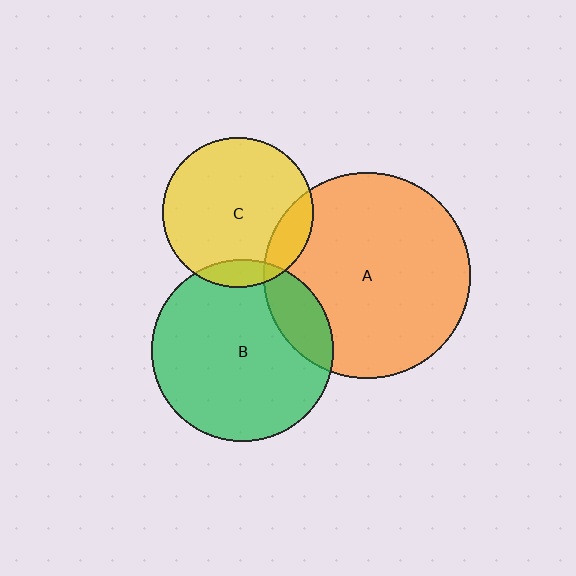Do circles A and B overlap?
Yes.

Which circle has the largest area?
Circle A (orange).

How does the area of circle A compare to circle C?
Approximately 1.9 times.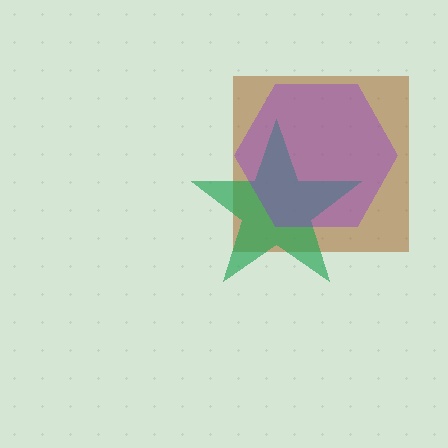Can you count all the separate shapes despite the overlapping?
Yes, there are 3 separate shapes.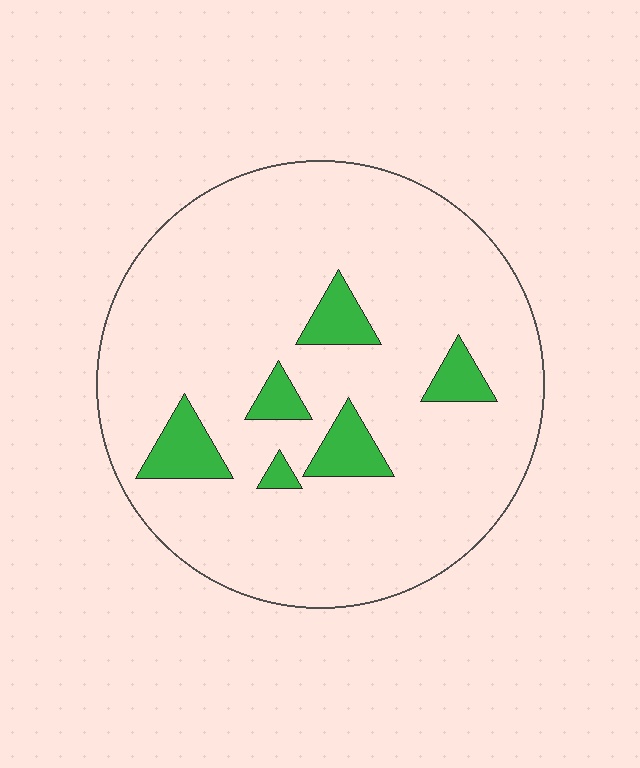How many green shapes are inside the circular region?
6.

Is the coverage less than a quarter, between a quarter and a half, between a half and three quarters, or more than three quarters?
Less than a quarter.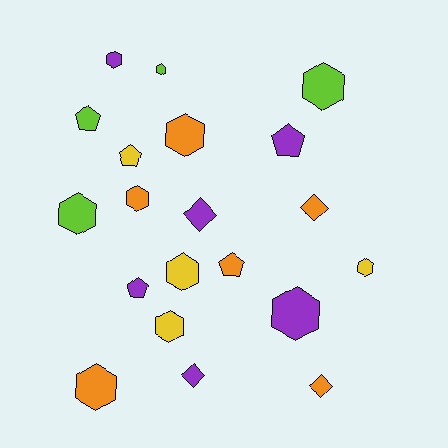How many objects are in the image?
There are 20 objects.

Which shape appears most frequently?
Hexagon, with 11 objects.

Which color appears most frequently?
Orange, with 6 objects.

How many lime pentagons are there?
There is 1 lime pentagon.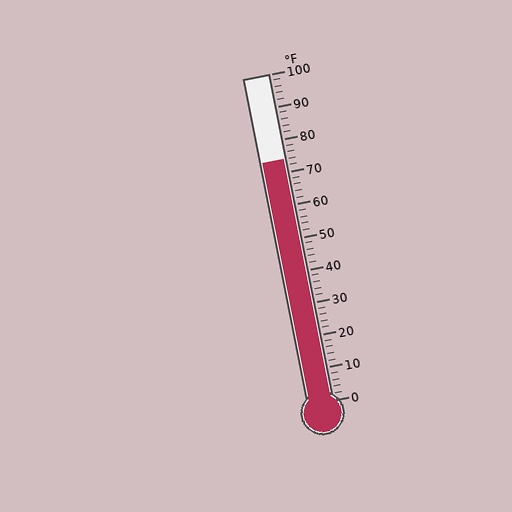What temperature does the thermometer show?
The thermometer shows approximately 74°F.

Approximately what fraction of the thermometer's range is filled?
The thermometer is filled to approximately 75% of its range.